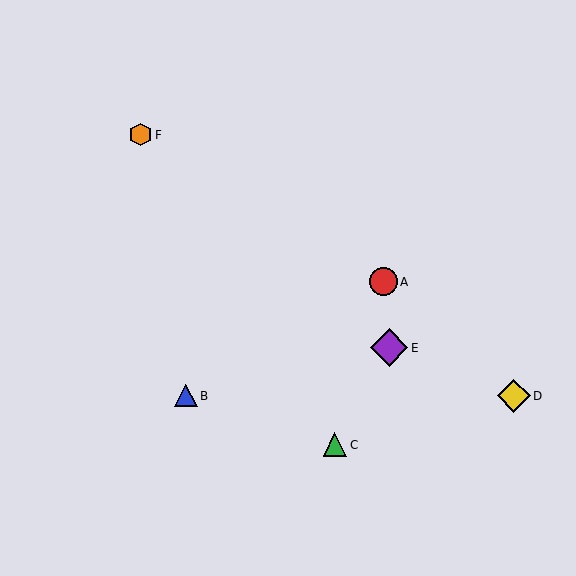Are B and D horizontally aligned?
Yes, both are at y≈396.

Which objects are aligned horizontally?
Objects B, D are aligned horizontally.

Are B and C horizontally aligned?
No, B is at y≈396 and C is at y≈445.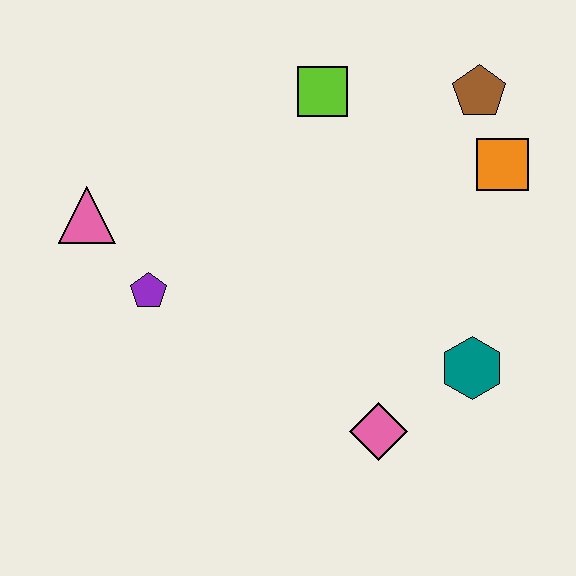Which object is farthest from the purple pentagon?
The brown pentagon is farthest from the purple pentagon.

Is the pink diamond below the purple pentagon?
Yes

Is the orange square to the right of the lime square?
Yes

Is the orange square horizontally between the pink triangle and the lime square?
No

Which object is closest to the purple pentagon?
The pink triangle is closest to the purple pentagon.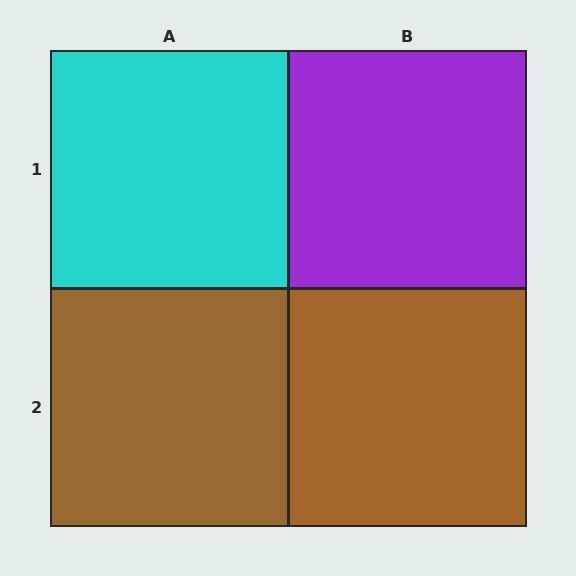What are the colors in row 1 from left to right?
Cyan, purple.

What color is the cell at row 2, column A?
Brown.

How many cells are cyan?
1 cell is cyan.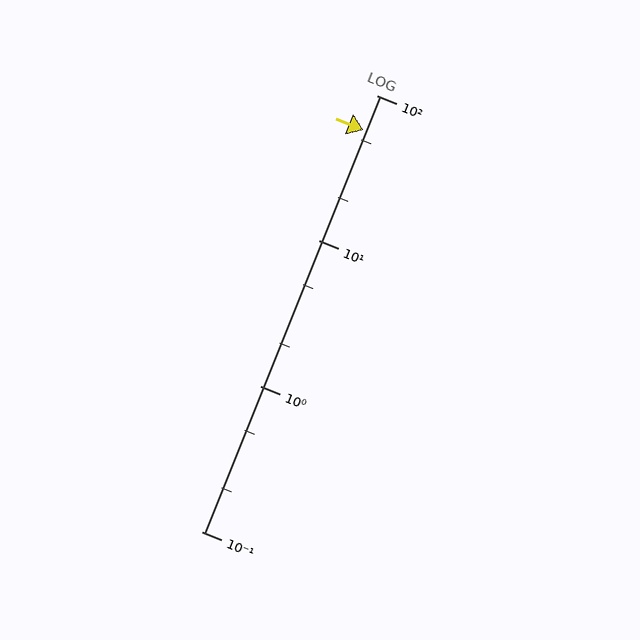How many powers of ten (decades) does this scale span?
The scale spans 3 decades, from 0.1 to 100.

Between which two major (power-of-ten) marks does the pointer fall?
The pointer is between 10 and 100.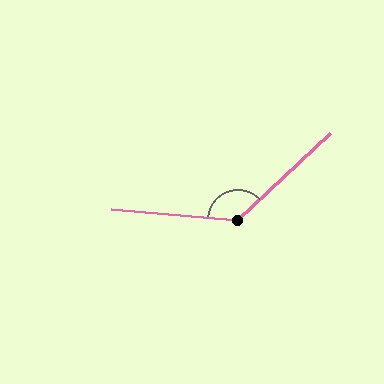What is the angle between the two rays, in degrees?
Approximately 132 degrees.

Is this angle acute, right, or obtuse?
It is obtuse.